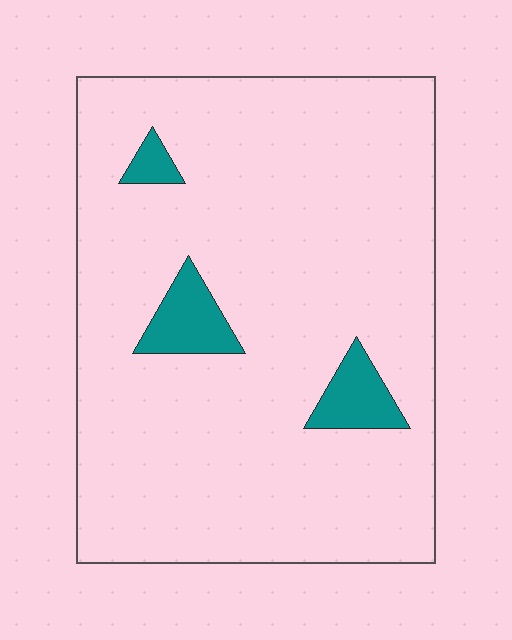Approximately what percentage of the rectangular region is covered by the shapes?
Approximately 5%.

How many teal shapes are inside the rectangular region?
3.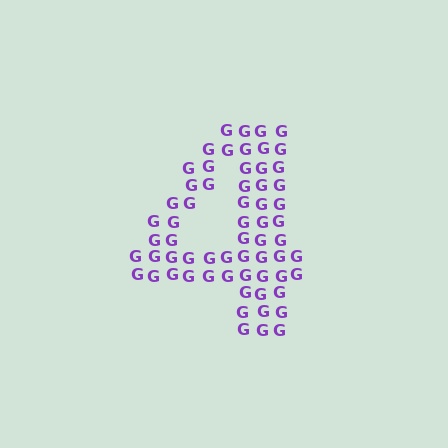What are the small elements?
The small elements are letter G's.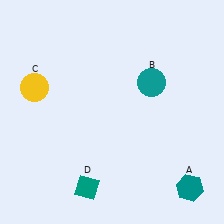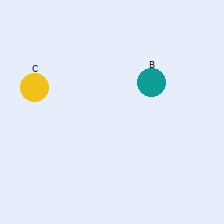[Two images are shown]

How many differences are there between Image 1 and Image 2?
There are 2 differences between the two images.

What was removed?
The teal hexagon (A), the teal diamond (D) were removed in Image 2.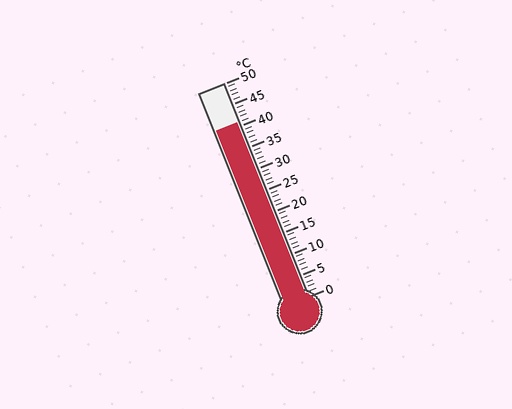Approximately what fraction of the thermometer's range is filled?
The thermometer is filled to approximately 80% of its range.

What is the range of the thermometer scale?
The thermometer scale ranges from 0°C to 50°C.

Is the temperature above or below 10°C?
The temperature is above 10°C.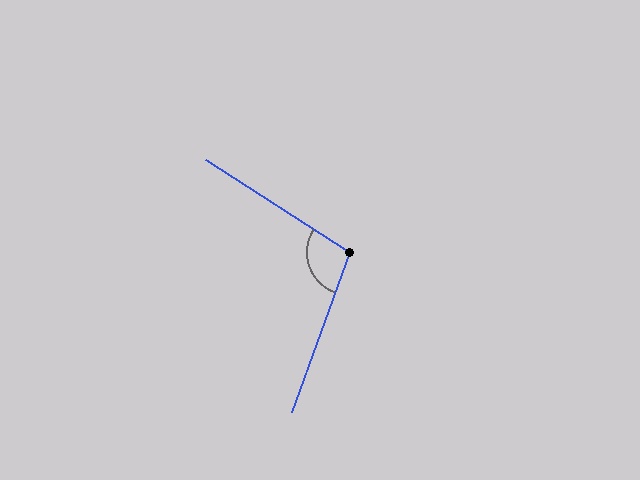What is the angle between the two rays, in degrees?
Approximately 103 degrees.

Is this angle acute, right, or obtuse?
It is obtuse.